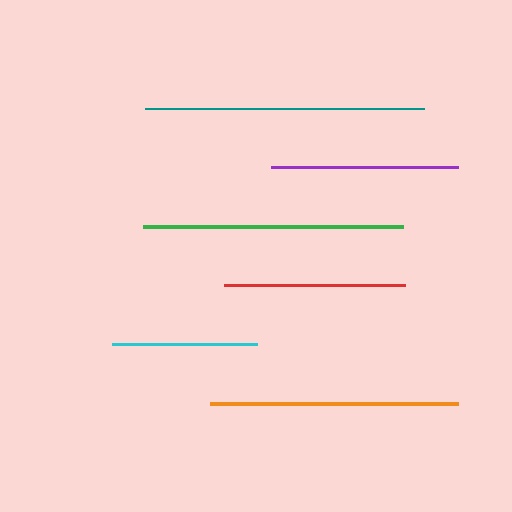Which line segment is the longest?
The teal line is the longest at approximately 278 pixels.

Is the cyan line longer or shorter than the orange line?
The orange line is longer than the cyan line.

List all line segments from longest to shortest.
From longest to shortest: teal, green, orange, purple, red, cyan.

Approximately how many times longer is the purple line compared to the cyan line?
The purple line is approximately 1.3 times the length of the cyan line.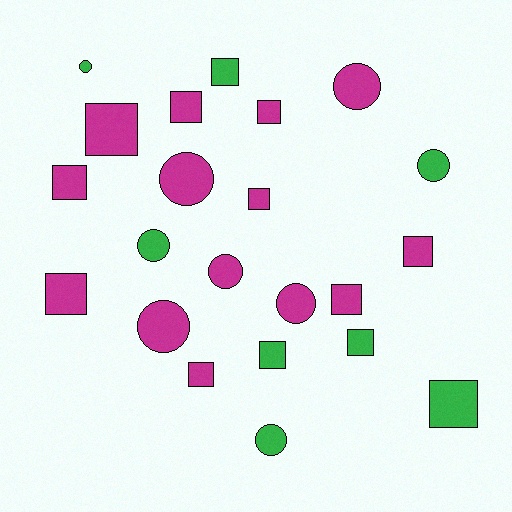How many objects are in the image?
There are 22 objects.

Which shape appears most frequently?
Square, with 13 objects.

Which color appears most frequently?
Magenta, with 14 objects.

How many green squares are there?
There are 4 green squares.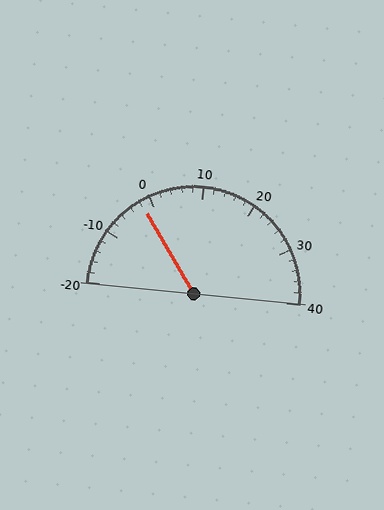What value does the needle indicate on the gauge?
The needle indicates approximately -2.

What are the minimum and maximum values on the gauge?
The gauge ranges from -20 to 40.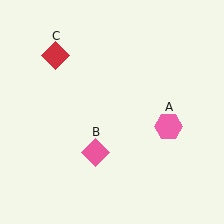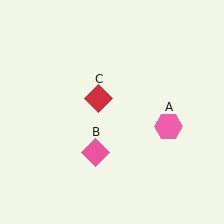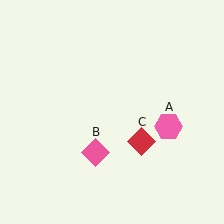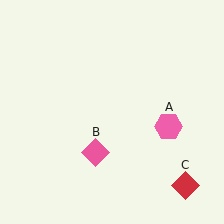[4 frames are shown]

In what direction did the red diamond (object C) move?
The red diamond (object C) moved down and to the right.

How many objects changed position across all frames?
1 object changed position: red diamond (object C).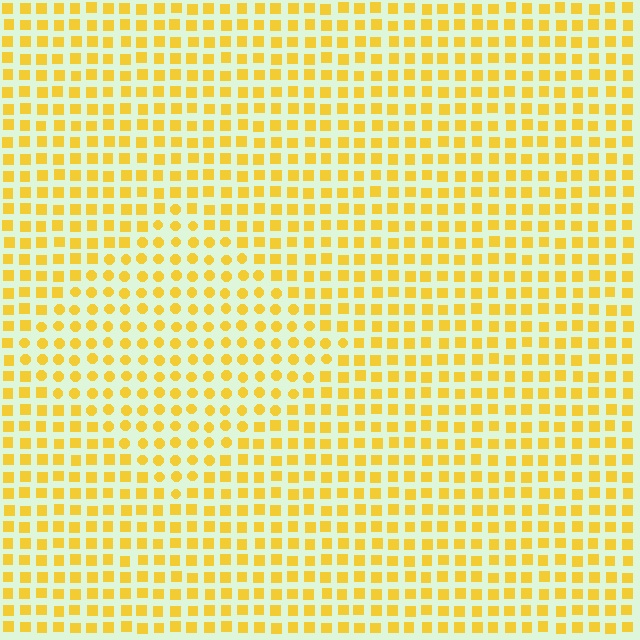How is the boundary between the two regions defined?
The boundary is defined by a change in element shape: circles inside vs. squares outside. All elements share the same color and spacing.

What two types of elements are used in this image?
The image uses circles inside the diamond region and squares outside it.